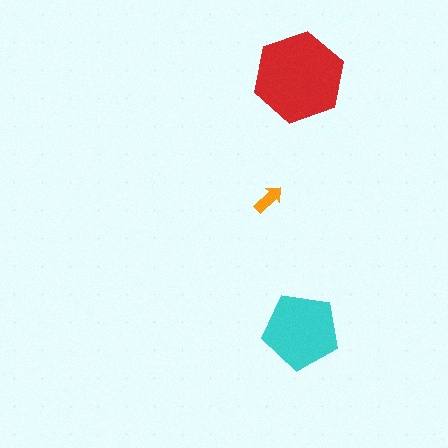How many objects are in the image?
There are 3 objects in the image.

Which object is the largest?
The red hexagon.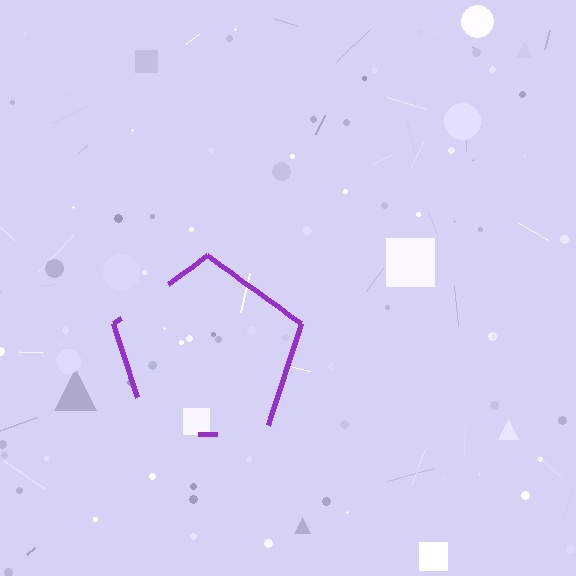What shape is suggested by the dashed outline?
The dashed outline suggests a pentagon.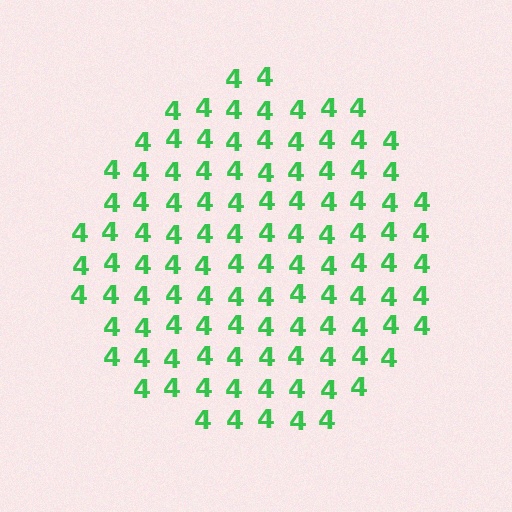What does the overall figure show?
The overall figure shows a circle.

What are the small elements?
The small elements are digit 4's.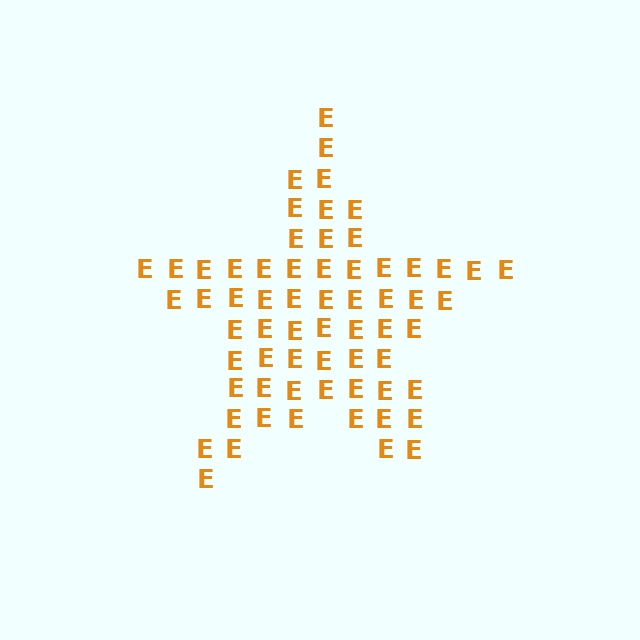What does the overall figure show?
The overall figure shows a star.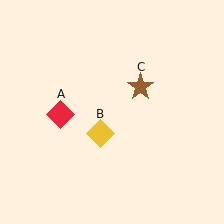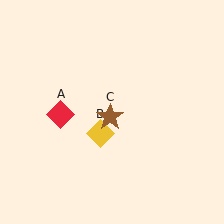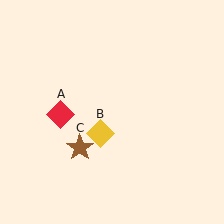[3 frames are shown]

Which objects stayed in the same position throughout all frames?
Red diamond (object A) and yellow diamond (object B) remained stationary.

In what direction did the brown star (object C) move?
The brown star (object C) moved down and to the left.